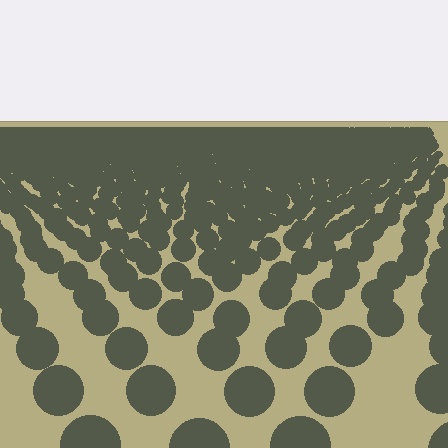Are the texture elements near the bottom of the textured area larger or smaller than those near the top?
Larger. Near the bottom, elements are closer to the viewer and appear at a bigger on-screen size.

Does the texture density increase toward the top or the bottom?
Density increases toward the top.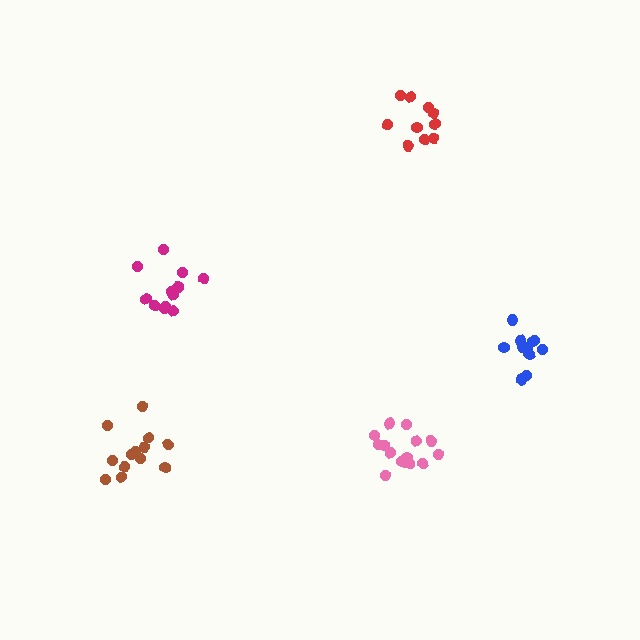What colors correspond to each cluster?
The clusters are colored: pink, brown, blue, magenta, red.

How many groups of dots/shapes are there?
There are 5 groups.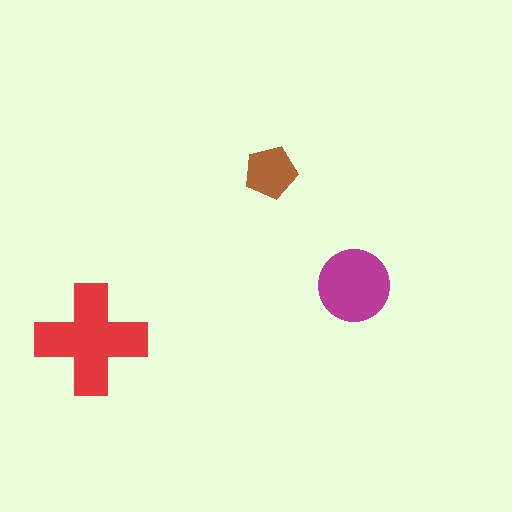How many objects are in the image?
There are 3 objects in the image.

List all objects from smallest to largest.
The brown pentagon, the magenta circle, the red cross.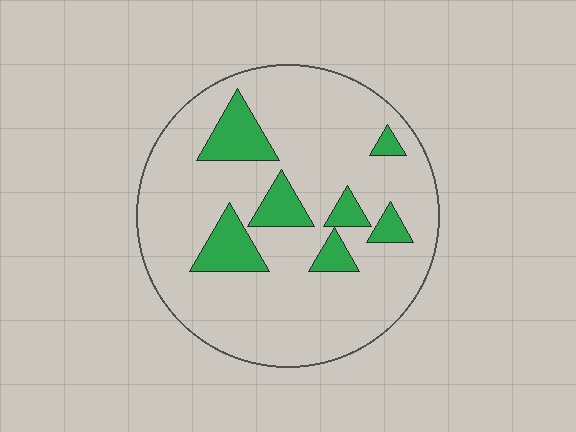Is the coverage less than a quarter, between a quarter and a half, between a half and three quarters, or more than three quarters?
Less than a quarter.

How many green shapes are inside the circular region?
7.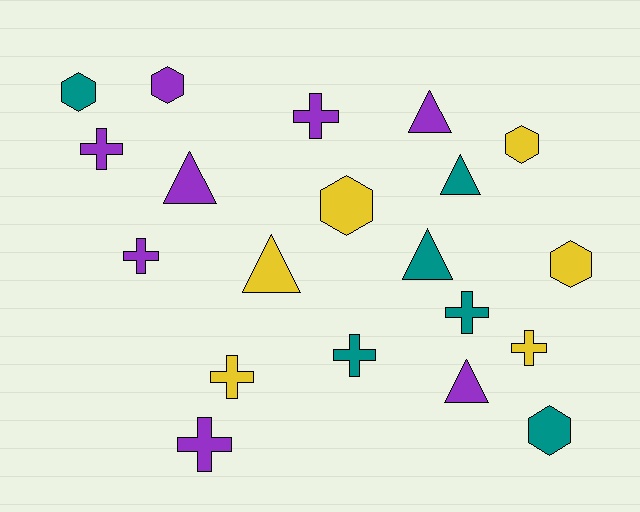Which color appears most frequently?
Purple, with 8 objects.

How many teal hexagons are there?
There are 2 teal hexagons.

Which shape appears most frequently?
Cross, with 8 objects.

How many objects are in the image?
There are 20 objects.